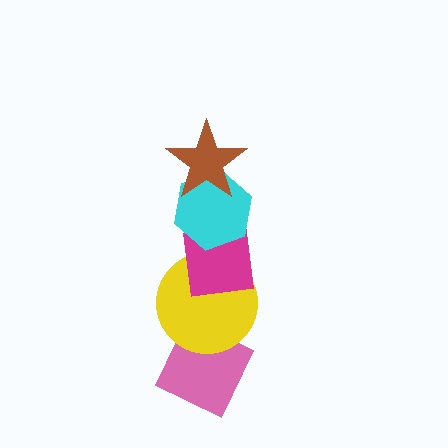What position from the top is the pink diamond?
The pink diamond is 5th from the top.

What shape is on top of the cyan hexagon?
The brown star is on top of the cyan hexagon.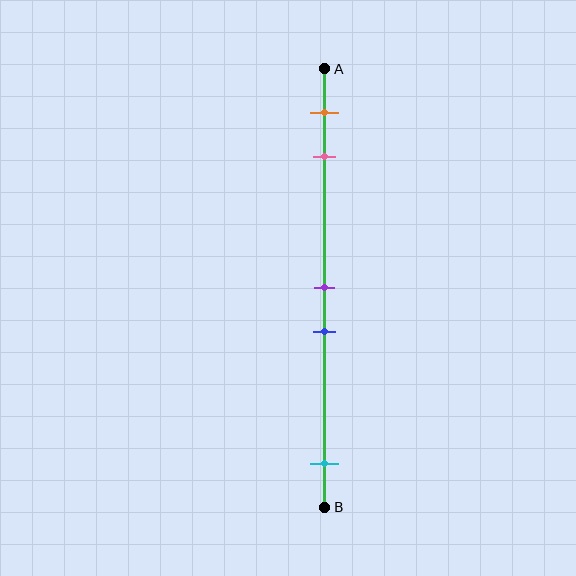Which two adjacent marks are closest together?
The purple and blue marks are the closest adjacent pair.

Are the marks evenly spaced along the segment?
No, the marks are not evenly spaced.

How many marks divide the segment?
There are 5 marks dividing the segment.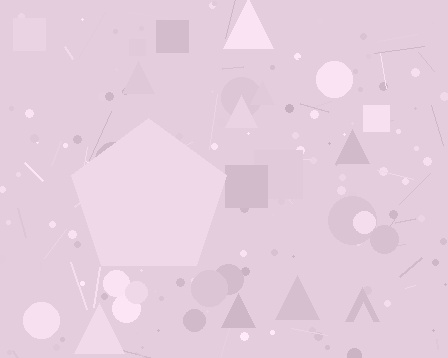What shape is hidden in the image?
A pentagon is hidden in the image.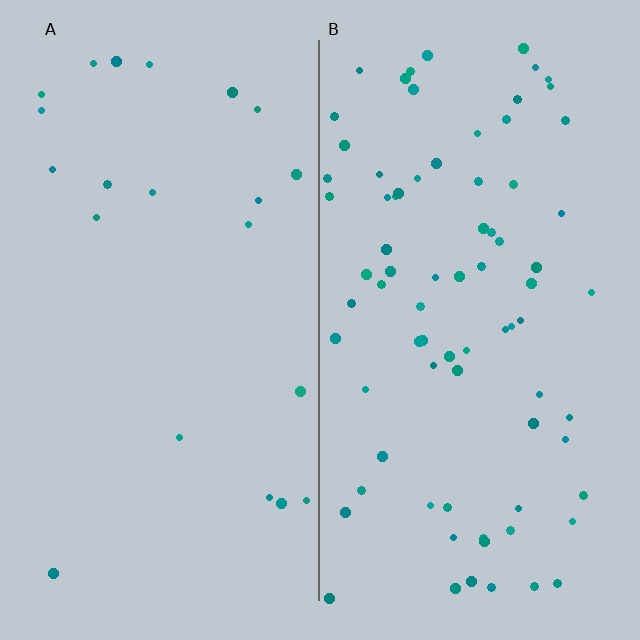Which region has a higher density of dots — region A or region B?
B (the right).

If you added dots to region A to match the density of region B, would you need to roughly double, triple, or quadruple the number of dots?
Approximately quadruple.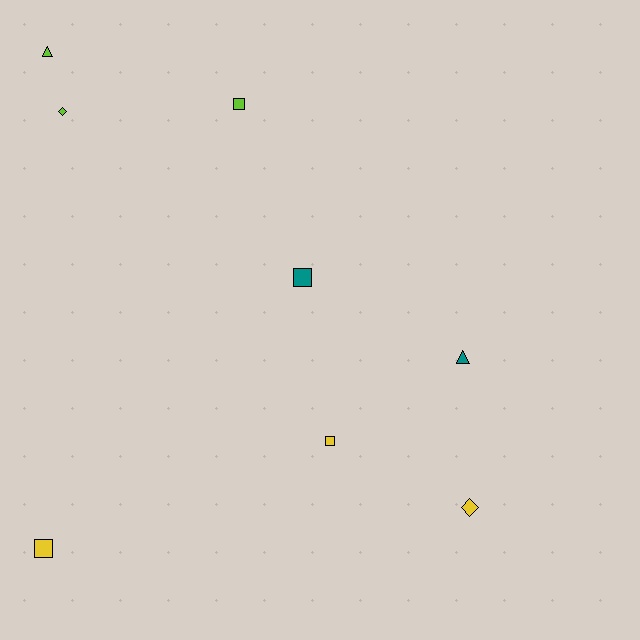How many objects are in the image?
There are 8 objects.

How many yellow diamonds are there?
There is 1 yellow diamond.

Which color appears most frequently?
Lime, with 3 objects.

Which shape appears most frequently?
Square, with 4 objects.